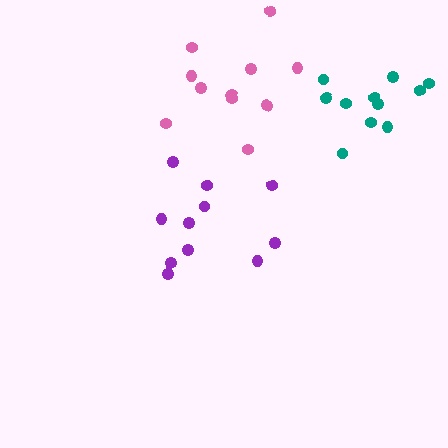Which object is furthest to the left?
The purple cluster is leftmost.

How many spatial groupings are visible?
There are 3 spatial groupings.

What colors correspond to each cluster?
The clusters are colored: purple, teal, pink.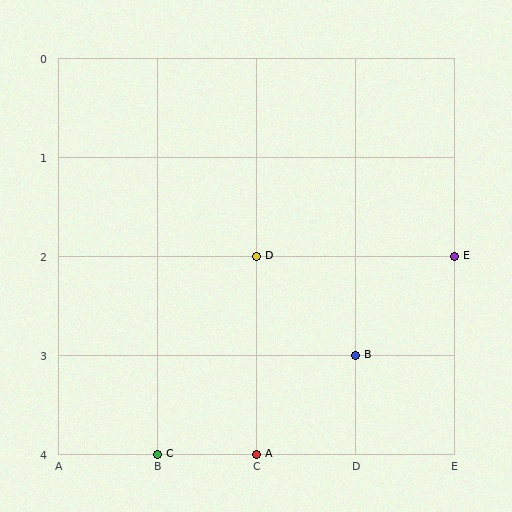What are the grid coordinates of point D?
Point D is at grid coordinates (C, 2).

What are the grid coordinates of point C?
Point C is at grid coordinates (B, 4).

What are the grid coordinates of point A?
Point A is at grid coordinates (C, 4).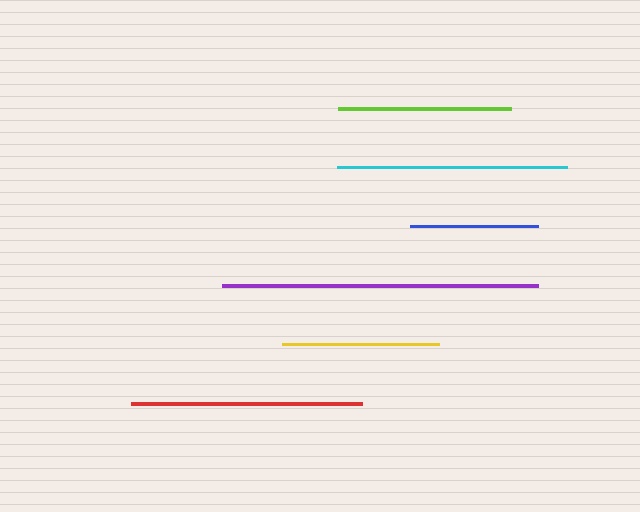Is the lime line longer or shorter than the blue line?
The lime line is longer than the blue line.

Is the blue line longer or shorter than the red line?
The red line is longer than the blue line.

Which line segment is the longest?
The purple line is the longest at approximately 316 pixels.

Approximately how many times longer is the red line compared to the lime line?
The red line is approximately 1.3 times the length of the lime line.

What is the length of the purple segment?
The purple segment is approximately 316 pixels long.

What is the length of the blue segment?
The blue segment is approximately 128 pixels long.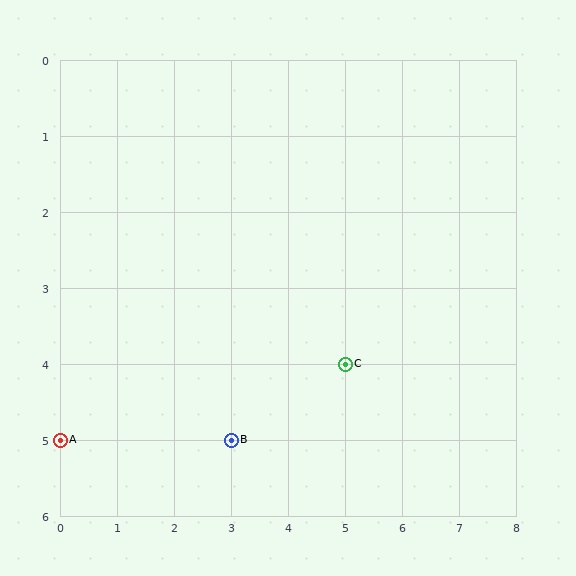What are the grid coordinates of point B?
Point B is at grid coordinates (3, 5).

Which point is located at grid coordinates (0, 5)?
Point A is at (0, 5).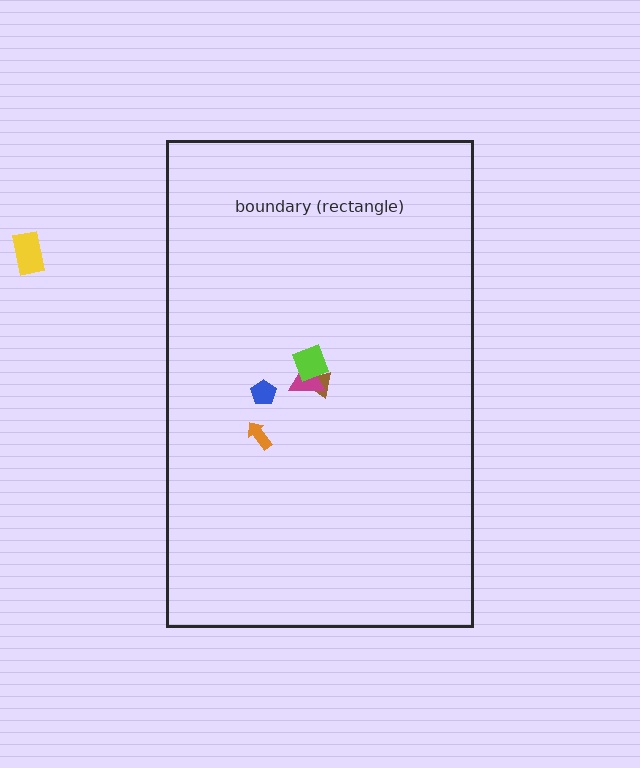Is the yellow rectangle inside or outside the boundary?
Outside.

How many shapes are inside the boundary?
5 inside, 1 outside.